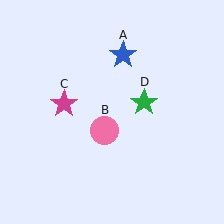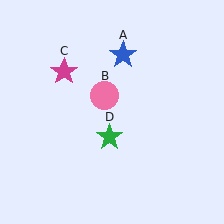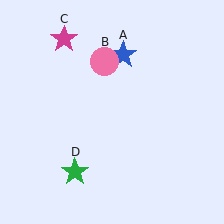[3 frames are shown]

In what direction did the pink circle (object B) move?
The pink circle (object B) moved up.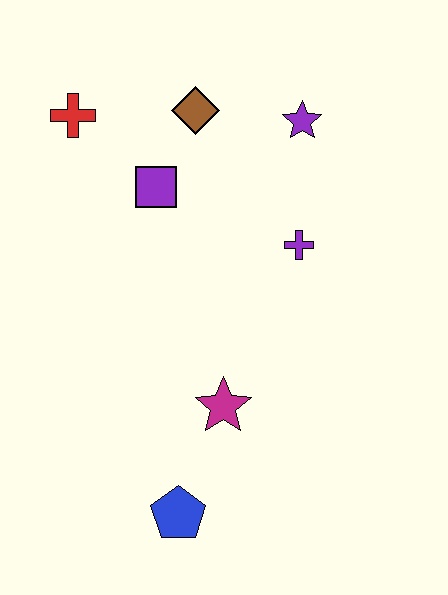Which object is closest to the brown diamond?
The purple square is closest to the brown diamond.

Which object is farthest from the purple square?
The blue pentagon is farthest from the purple square.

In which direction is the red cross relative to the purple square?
The red cross is to the left of the purple square.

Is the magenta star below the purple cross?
Yes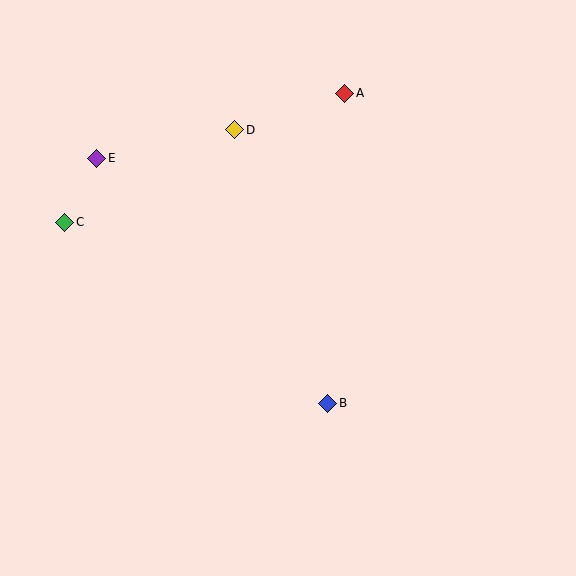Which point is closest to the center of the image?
Point B at (328, 403) is closest to the center.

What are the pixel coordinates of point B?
Point B is at (328, 403).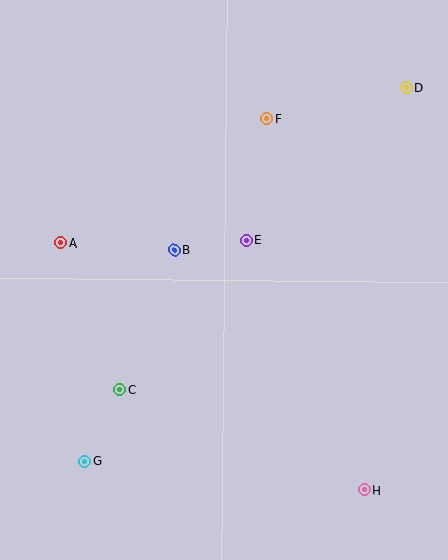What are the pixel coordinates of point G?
Point G is at (85, 461).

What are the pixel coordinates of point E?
Point E is at (247, 241).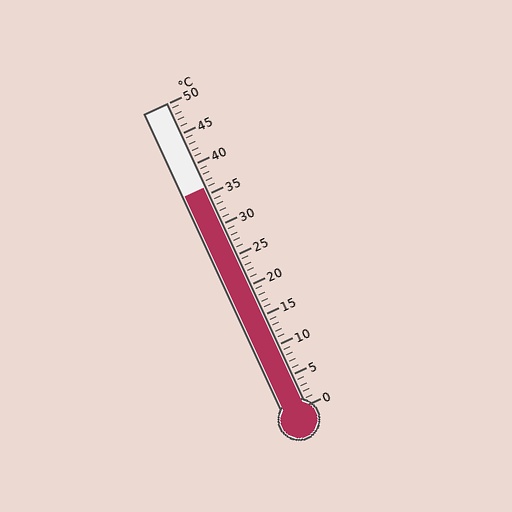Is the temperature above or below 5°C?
The temperature is above 5°C.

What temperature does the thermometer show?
The thermometer shows approximately 36°C.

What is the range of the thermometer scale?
The thermometer scale ranges from 0°C to 50°C.